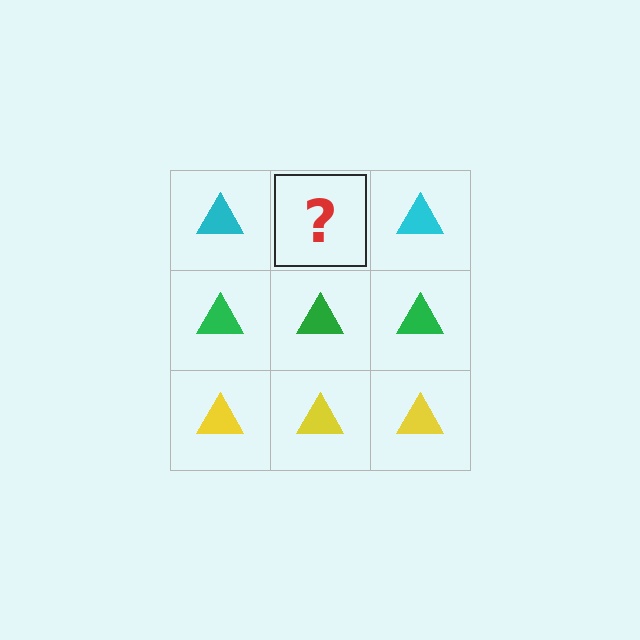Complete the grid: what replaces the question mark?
The question mark should be replaced with a cyan triangle.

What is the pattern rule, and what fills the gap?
The rule is that each row has a consistent color. The gap should be filled with a cyan triangle.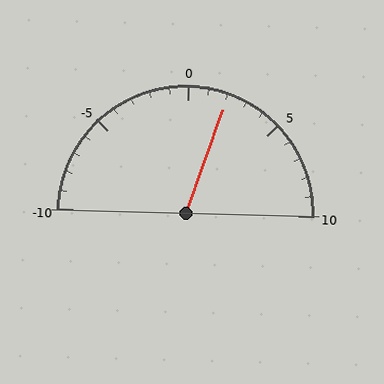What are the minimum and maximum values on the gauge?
The gauge ranges from -10 to 10.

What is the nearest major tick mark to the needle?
The nearest major tick mark is 0.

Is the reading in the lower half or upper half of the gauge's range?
The reading is in the upper half of the range (-10 to 10).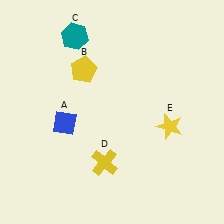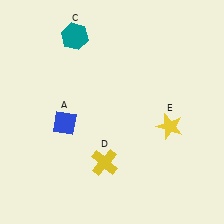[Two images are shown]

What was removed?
The yellow pentagon (B) was removed in Image 2.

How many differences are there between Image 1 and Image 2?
There is 1 difference between the two images.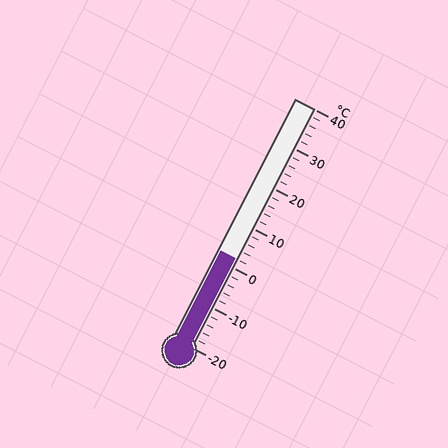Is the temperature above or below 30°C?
The temperature is below 30°C.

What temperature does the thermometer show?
The thermometer shows approximately 2°C.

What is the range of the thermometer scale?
The thermometer scale ranges from -20°C to 40°C.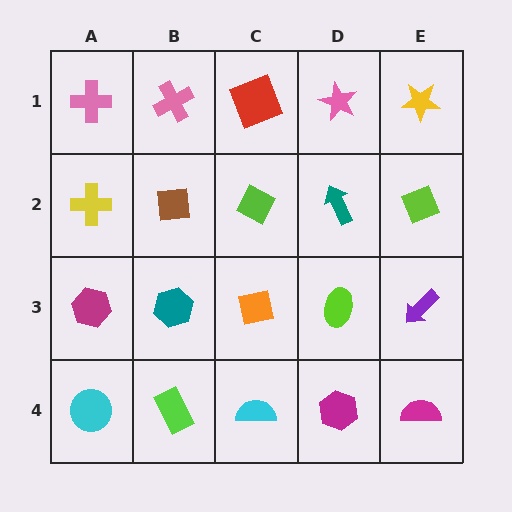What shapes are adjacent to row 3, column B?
A brown square (row 2, column B), a lime rectangle (row 4, column B), a magenta hexagon (row 3, column A), an orange square (row 3, column C).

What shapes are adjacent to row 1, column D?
A teal arrow (row 2, column D), a red square (row 1, column C), a yellow star (row 1, column E).